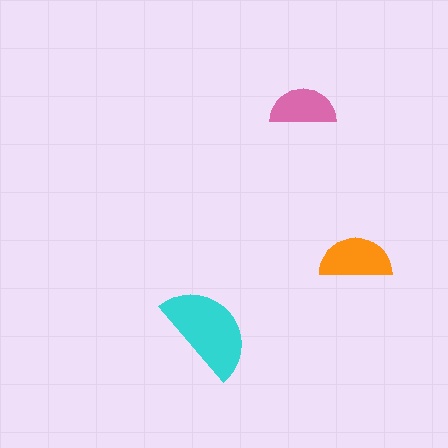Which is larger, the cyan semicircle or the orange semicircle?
The cyan one.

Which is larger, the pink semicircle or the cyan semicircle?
The cyan one.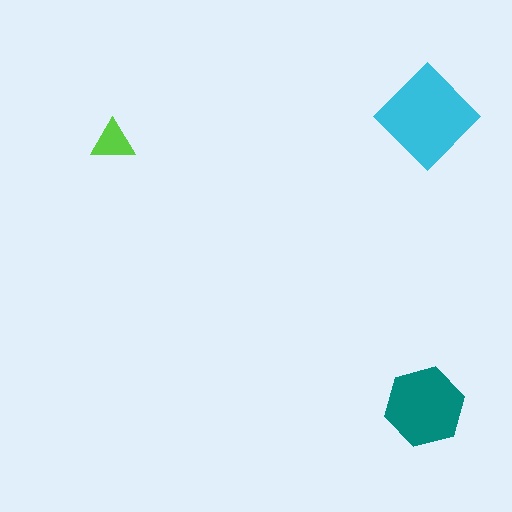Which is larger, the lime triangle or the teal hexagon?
The teal hexagon.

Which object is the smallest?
The lime triangle.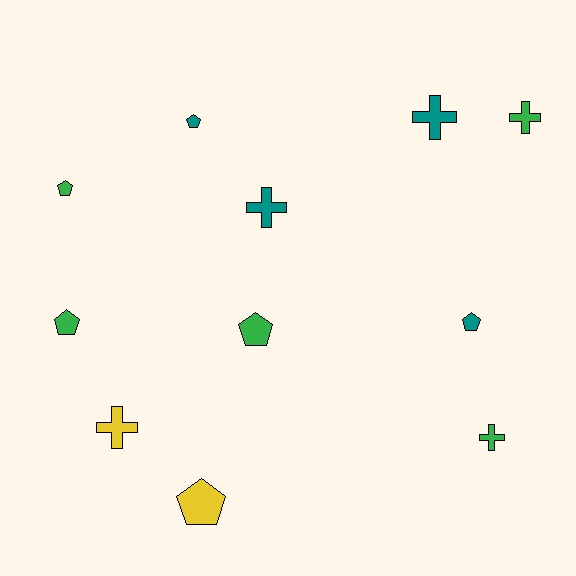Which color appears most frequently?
Green, with 5 objects.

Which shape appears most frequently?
Pentagon, with 6 objects.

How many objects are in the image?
There are 11 objects.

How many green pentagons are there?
There are 3 green pentagons.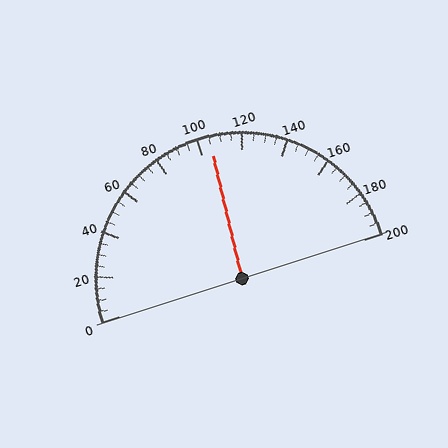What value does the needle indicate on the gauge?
The needle indicates approximately 105.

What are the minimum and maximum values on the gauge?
The gauge ranges from 0 to 200.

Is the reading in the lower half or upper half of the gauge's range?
The reading is in the upper half of the range (0 to 200).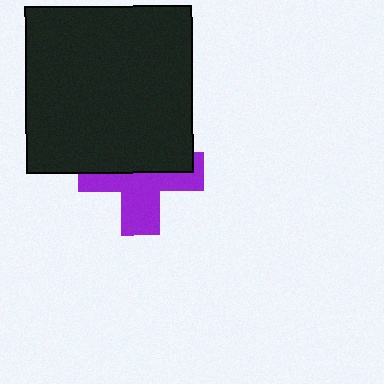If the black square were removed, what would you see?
You would see the complete purple cross.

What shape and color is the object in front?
The object in front is a black square.